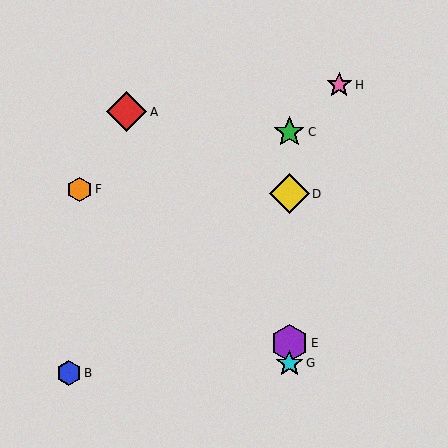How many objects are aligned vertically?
4 objects (C, D, E, G) are aligned vertically.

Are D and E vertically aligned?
Yes, both are at x≈289.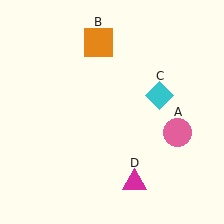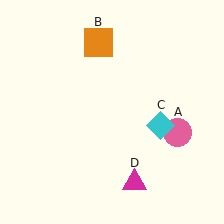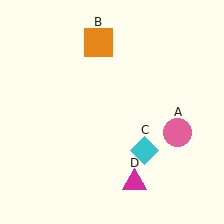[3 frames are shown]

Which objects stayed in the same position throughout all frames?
Pink circle (object A) and orange square (object B) and magenta triangle (object D) remained stationary.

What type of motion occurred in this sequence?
The cyan diamond (object C) rotated clockwise around the center of the scene.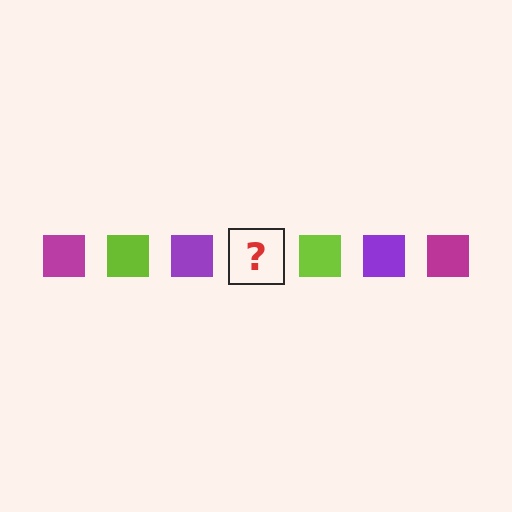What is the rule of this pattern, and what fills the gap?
The rule is that the pattern cycles through magenta, lime, purple squares. The gap should be filled with a magenta square.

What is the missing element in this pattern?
The missing element is a magenta square.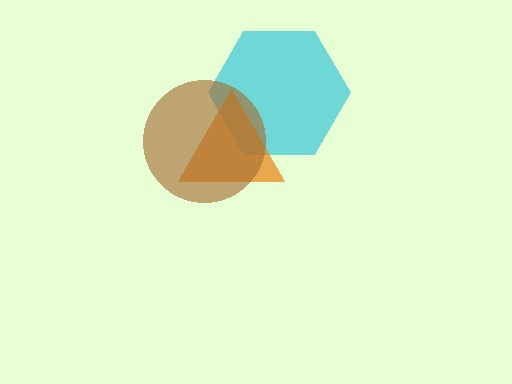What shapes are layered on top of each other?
The layered shapes are: a cyan hexagon, an orange triangle, a brown circle.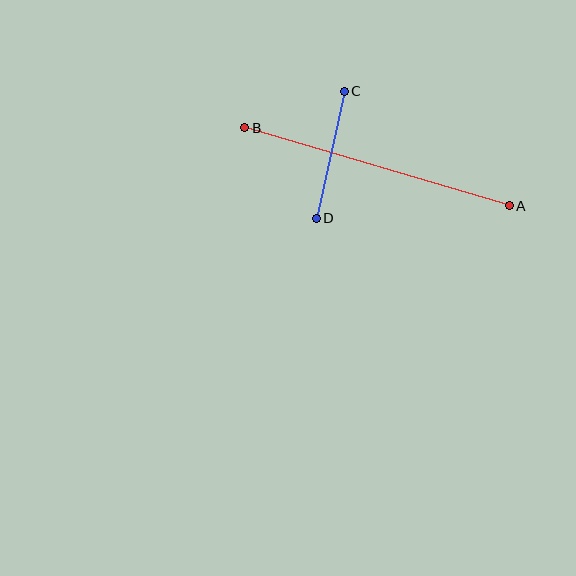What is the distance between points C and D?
The distance is approximately 130 pixels.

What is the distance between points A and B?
The distance is approximately 276 pixels.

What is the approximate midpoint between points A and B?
The midpoint is at approximately (377, 167) pixels.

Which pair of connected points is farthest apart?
Points A and B are farthest apart.